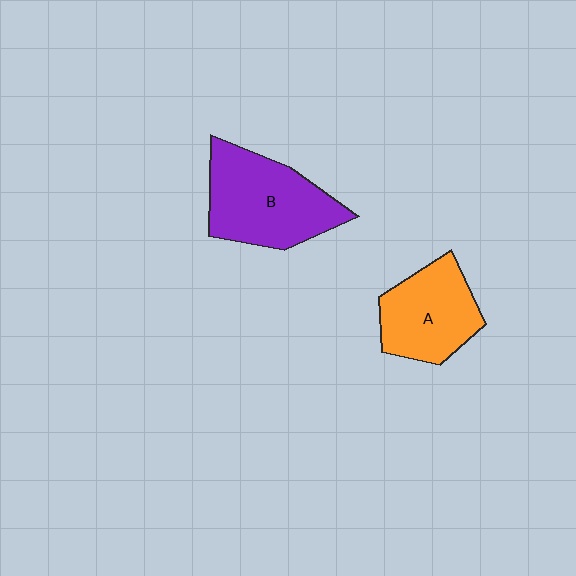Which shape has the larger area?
Shape B (purple).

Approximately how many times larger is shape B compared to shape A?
Approximately 1.3 times.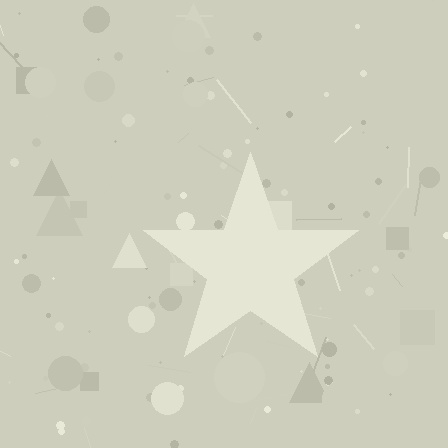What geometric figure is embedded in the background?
A star is embedded in the background.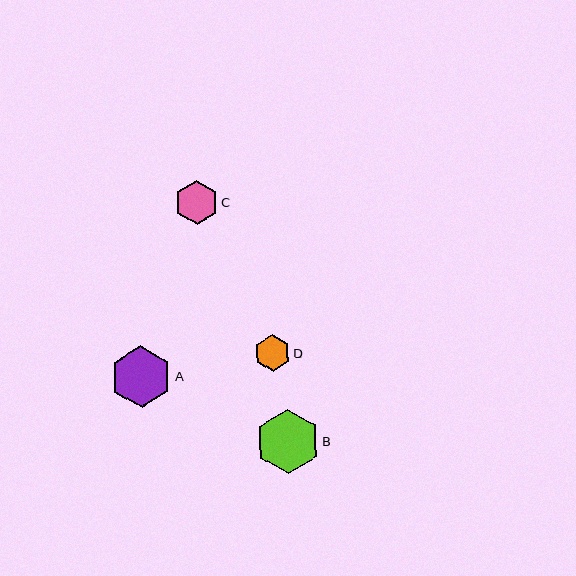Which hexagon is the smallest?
Hexagon D is the smallest with a size of approximately 36 pixels.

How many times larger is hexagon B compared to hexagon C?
Hexagon B is approximately 1.5 times the size of hexagon C.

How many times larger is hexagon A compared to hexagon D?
Hexagon A is approximately 1.7 times the size of hexagon D.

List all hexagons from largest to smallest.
From largest to smallest: B, A, C, D.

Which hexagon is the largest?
Hexagon B is the largest with a size of approximately 64 pixels.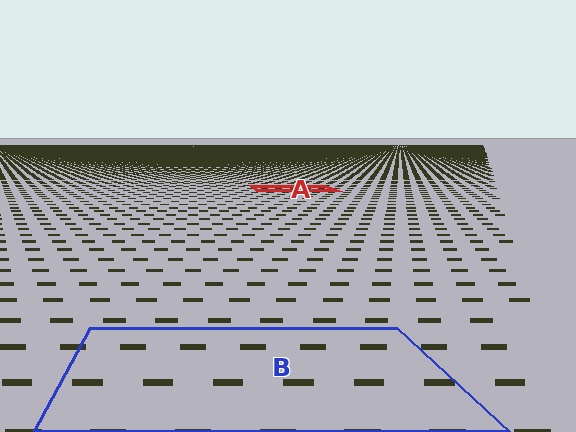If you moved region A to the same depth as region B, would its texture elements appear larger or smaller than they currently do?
They would appear larger. At a closer depth, the same texture elements are projected at a bigger on-screen size.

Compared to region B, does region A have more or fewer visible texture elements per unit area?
Region A has more texture elements per unit area — they are packed more densely because it is farther away.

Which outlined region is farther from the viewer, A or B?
Region A is farther from the viewer — the texture elements inside it appear smaller and more densely packed.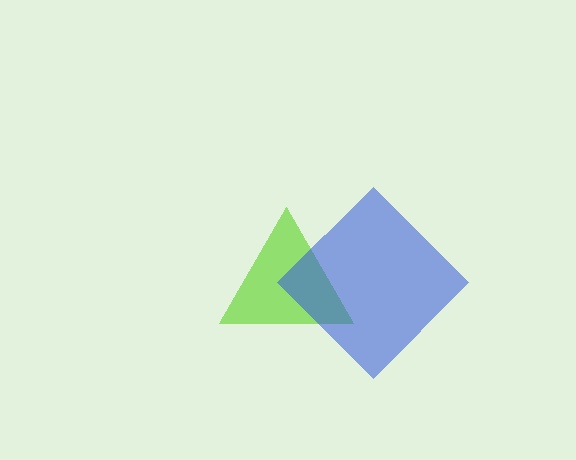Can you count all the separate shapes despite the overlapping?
Yes, there are 2 separate shapes.